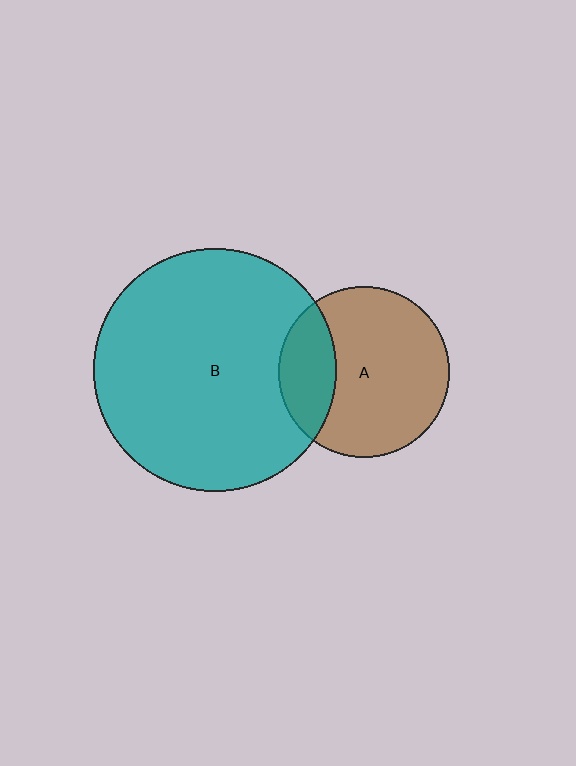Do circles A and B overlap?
Yes.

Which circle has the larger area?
Circle B (teal).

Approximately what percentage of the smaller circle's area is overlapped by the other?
Approximately 25%.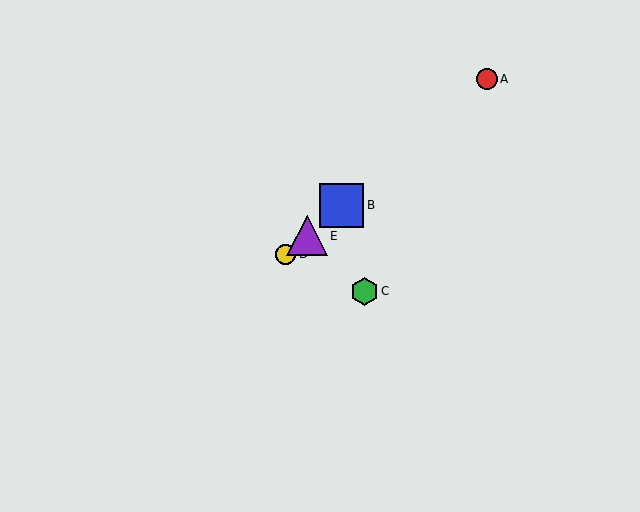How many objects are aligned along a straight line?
4 objects (A, B, D, E) are aligned along a straight line.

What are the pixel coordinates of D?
Object D is at (286, 254).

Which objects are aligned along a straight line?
Objects A, B, D, E are aligned along a straight line.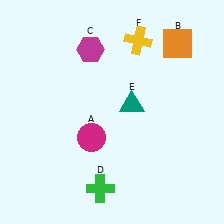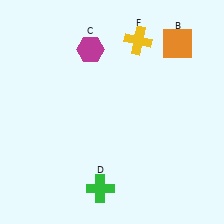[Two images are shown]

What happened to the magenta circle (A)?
The magenta circle (A) was removed in Image 2. It was in the bottom-left area of Image 1.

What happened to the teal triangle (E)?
The teal triangle (E) was removed in Image 2. It was in the top-right area of Image 1.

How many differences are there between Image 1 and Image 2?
There are 2 differences between the two images.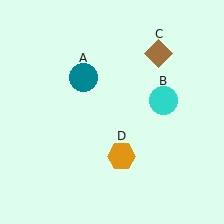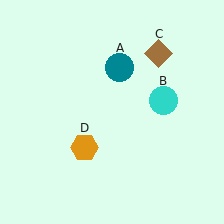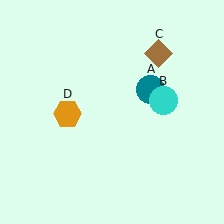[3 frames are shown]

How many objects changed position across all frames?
2 objects changed position: teal circle (object A), orange hexagon (object D).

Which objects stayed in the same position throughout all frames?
Cyan circle (object B) and brown diamond (object C) remained stationary.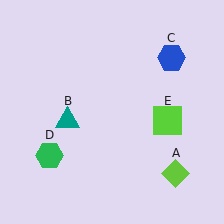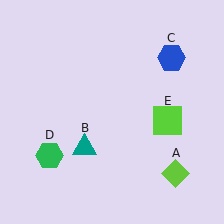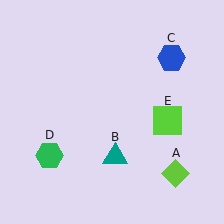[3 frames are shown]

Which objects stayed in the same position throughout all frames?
Lime diamond (object A) and blue hexagon (object C) and green hexagon (object D) and lime square (object E) remained stationary.